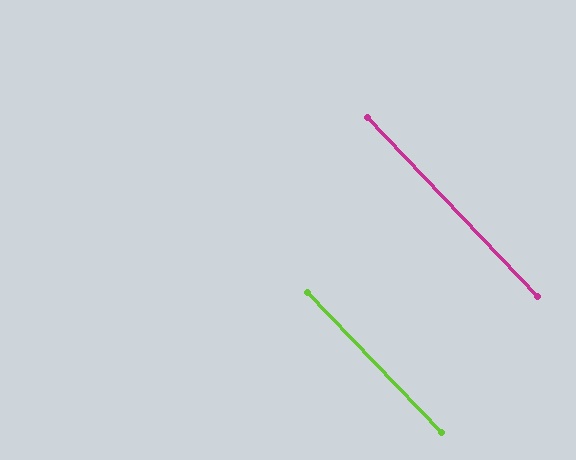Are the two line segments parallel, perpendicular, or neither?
Parallel — their directions differ by only 0.1°.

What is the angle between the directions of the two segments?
Approximately 0 degrees.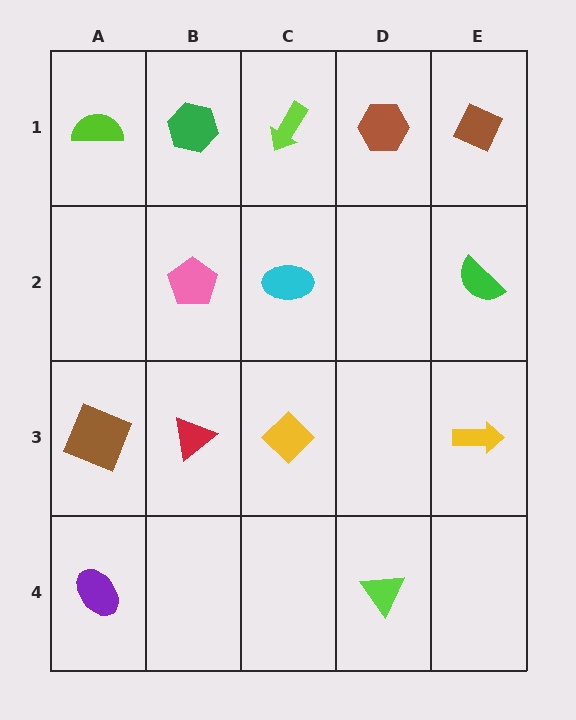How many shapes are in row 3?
4 shapes.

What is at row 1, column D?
A brown hexagon.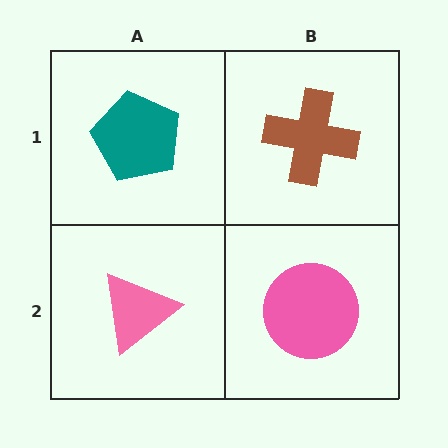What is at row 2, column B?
A pink circle.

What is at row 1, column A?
A teal pentagon.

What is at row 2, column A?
A pink triangle.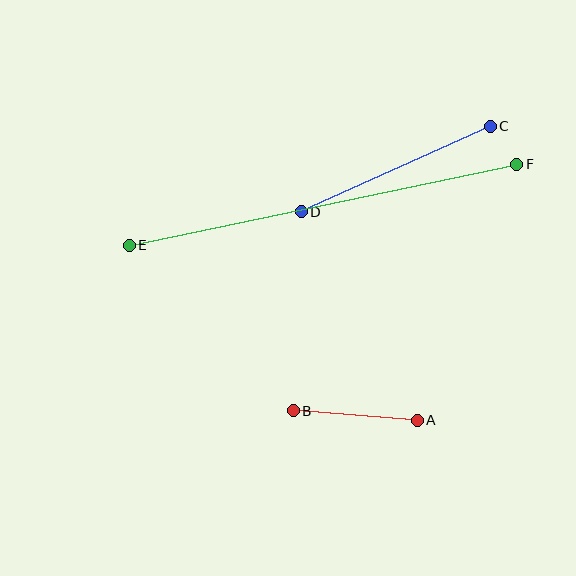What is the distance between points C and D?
The distance is approximately 208 pixels.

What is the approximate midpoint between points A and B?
The midpoint is at approximately (355, 415) pixels.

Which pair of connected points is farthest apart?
Points E and F are farthest apart.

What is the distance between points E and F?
The distance is approximately 396 pixels.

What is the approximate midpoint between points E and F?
The midpoint is at approximately (323, 205) pixels.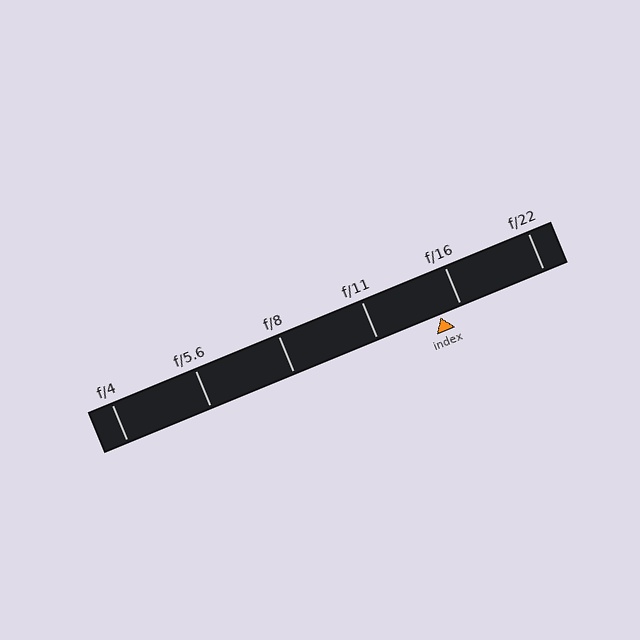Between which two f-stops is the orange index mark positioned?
The index mark is between f/11 and f/16.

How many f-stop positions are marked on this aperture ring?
There are 6 f-stop positions marked.